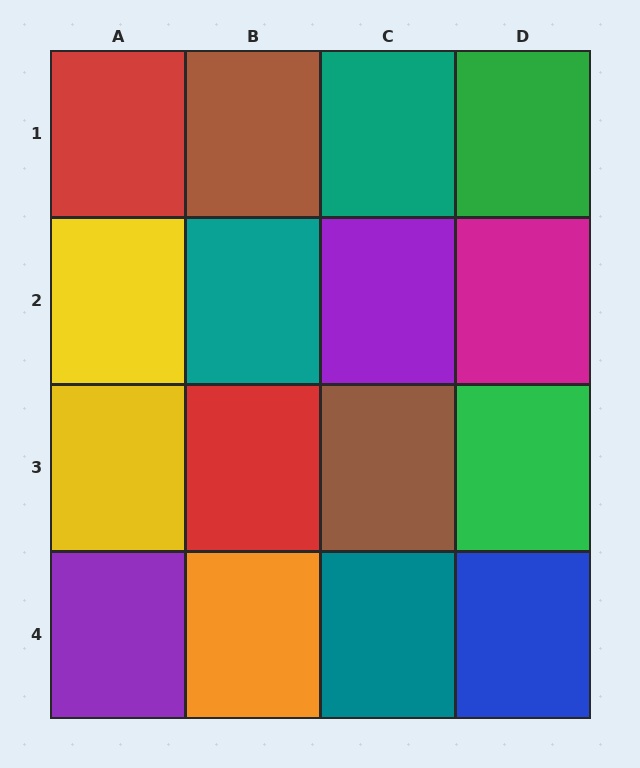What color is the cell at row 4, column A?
Purple.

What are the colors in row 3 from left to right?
Yellow, red, brown, green.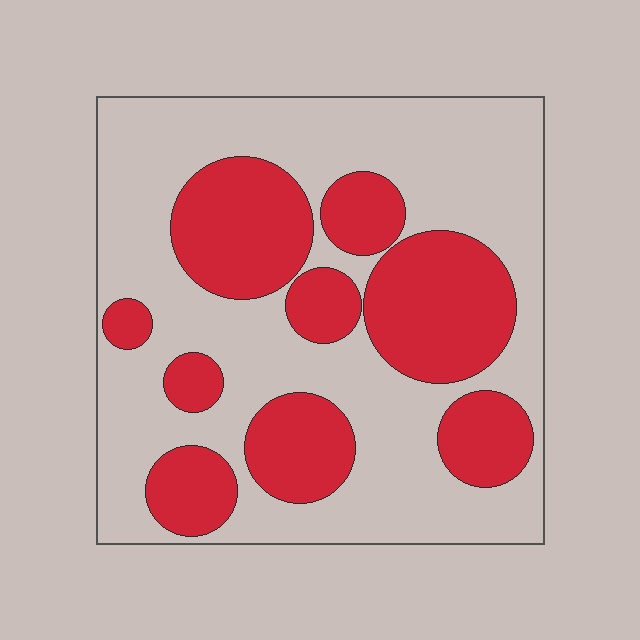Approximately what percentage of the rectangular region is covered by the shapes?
Approximately 35%.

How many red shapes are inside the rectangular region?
9.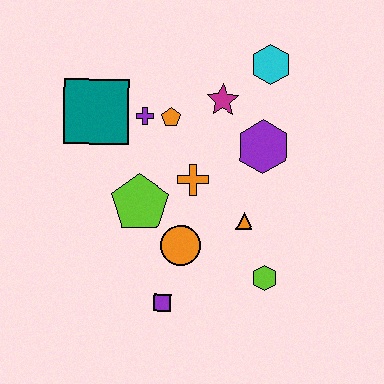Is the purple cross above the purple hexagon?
Yes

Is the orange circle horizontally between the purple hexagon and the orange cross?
No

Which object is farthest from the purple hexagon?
The purple square is farthest from the purple hexagon.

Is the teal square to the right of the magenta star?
No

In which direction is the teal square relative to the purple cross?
The teal square is to the left of the purple cross.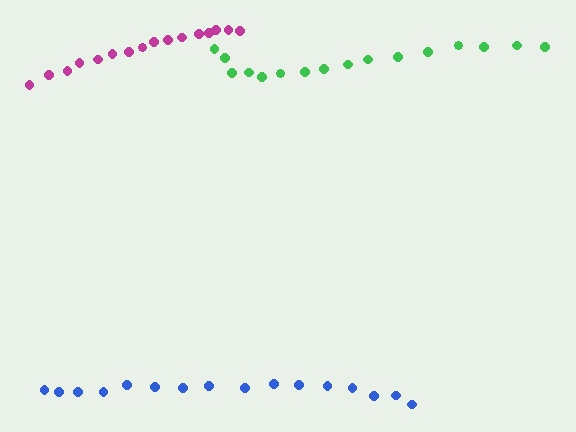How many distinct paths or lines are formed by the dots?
There are 3 distinct paths.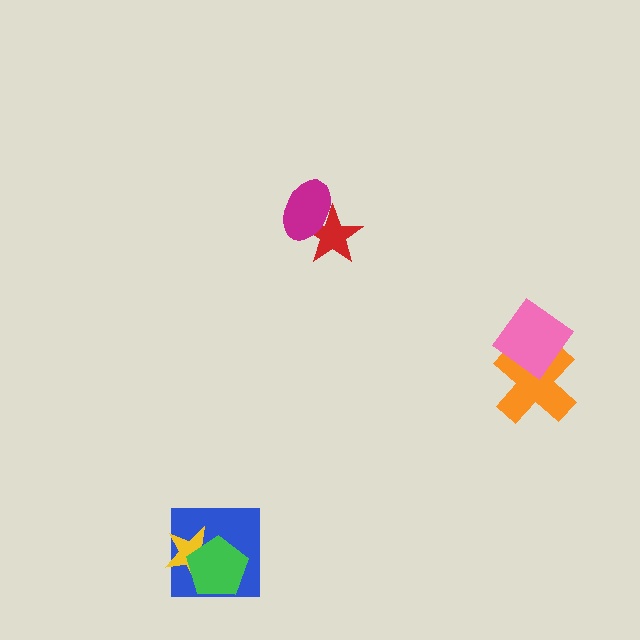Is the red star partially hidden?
Yes, it is partially covered by another shape.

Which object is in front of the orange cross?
The pink diamond is in front of the orange cross.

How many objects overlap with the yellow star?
2 objects overlap with the yellow star.